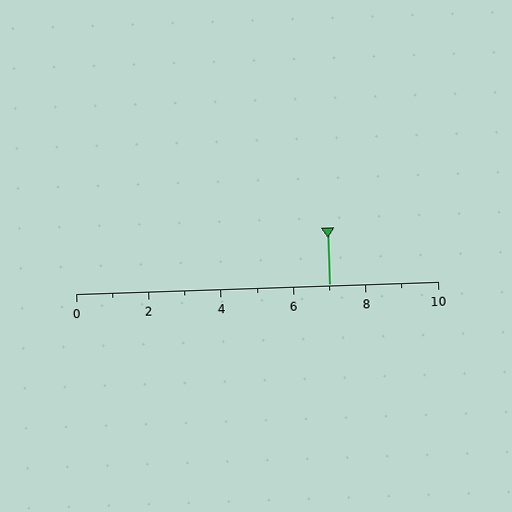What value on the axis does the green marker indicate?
The marker indicates approximately 7.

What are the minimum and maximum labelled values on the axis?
The axis runs from 0 to 10.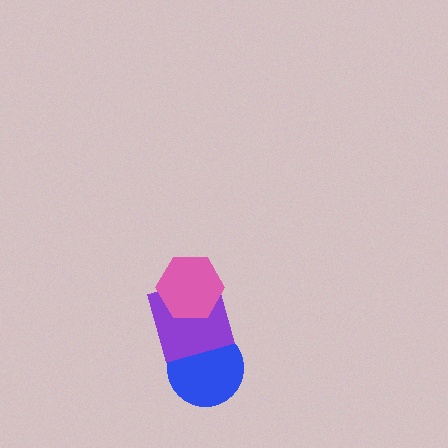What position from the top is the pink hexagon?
The pink hexagon is 1st from the top.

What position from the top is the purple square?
The purple square is 2nd from the top.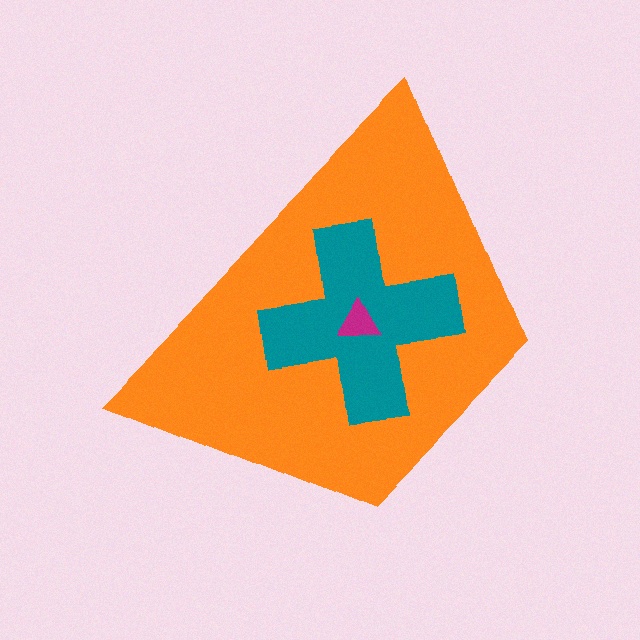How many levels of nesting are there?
3.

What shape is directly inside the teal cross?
The magenta triangle.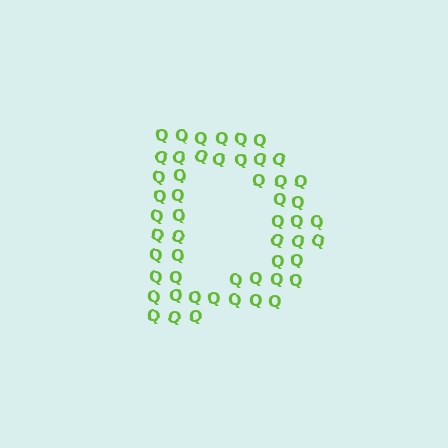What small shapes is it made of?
It is made of small letter Q's.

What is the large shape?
The large shape is the letter D.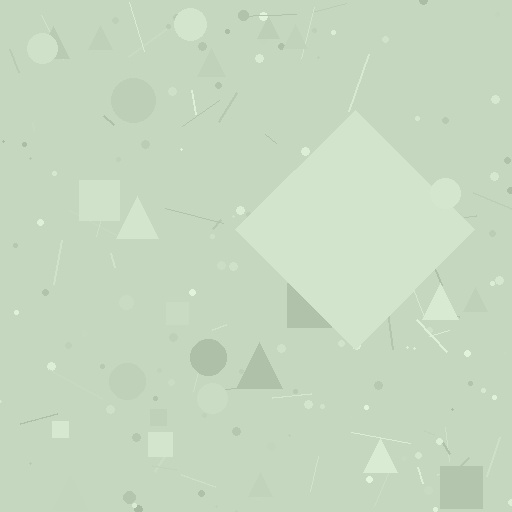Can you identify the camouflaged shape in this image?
The camouflaged shape is a diamond.